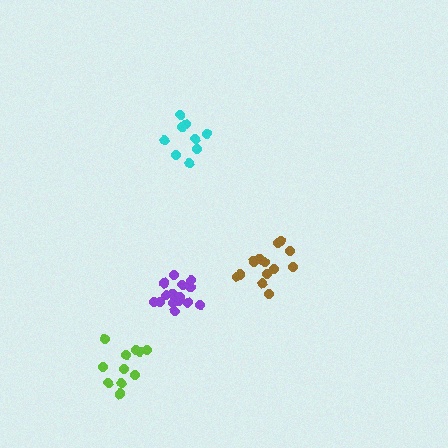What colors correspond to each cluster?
The clusters are colored: lime, purple, brown, cyan.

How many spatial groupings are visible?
There are 4 spatial groupings.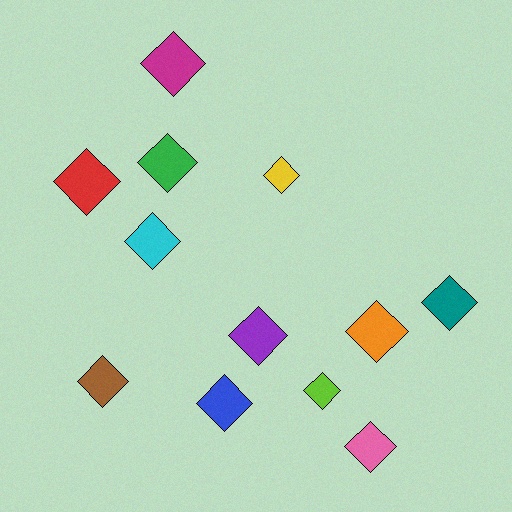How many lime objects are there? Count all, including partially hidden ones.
There is 1 lime object.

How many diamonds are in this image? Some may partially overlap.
There are 12 diamonds.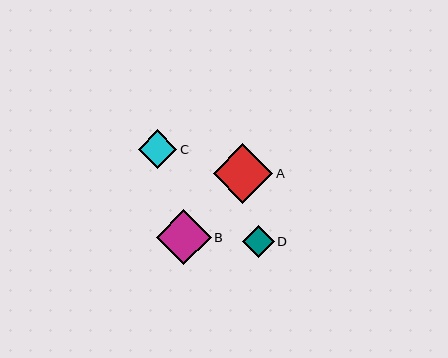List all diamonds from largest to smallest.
From largest to smallest: A, B, C, D.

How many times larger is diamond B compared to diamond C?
Diamond B is approximately 1.4 times the size of diamond C.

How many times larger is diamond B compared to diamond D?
Diamond B is approximately 1.7 times the size of diamond D.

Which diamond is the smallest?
Diamond D is the smallest with a size of approximately 32 pixels.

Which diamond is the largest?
Diamond A is the largest with a size of approximately 59 pixels.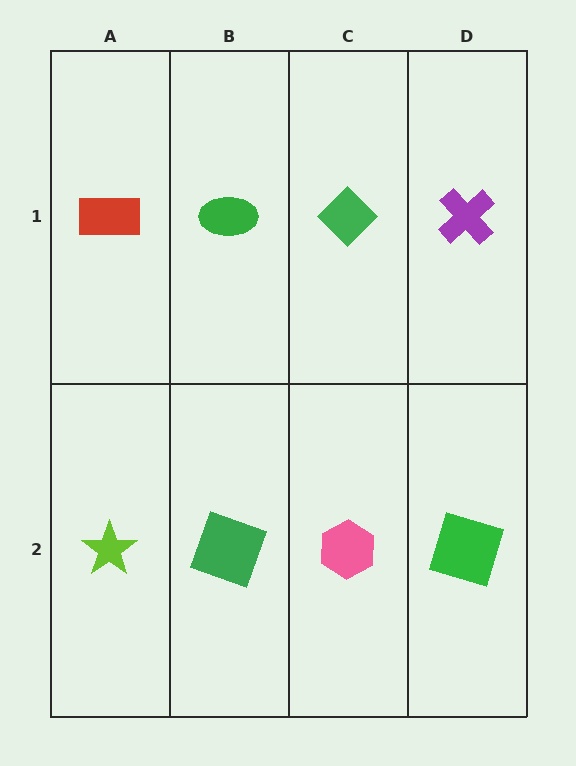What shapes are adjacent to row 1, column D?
A green square (row 2, column D), a green diamond (row 1, column C).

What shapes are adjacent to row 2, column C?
A green diamond (row 1, column C), a green square (row 2, column B), a green square (row 2, column D).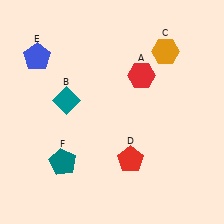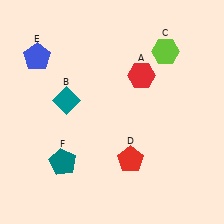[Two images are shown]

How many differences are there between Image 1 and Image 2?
There is 1 difference between the two images.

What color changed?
The hexagon (C) changed from orange in Image 1 to lime in Image 2.